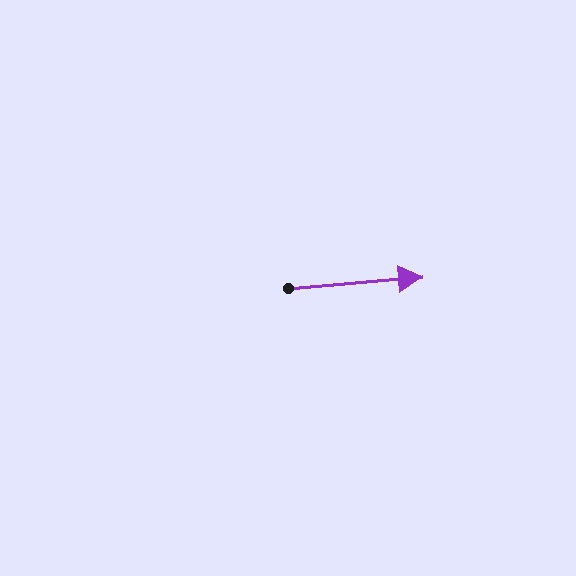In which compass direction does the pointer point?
East.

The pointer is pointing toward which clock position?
Roughly 3 o'clock.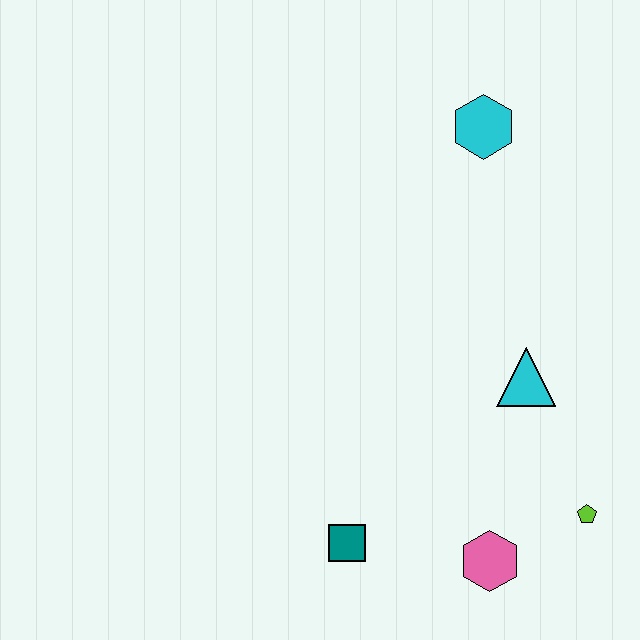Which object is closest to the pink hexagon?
The lime pentagon is closest to the pink hexagon.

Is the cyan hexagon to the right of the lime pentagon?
No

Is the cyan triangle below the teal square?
No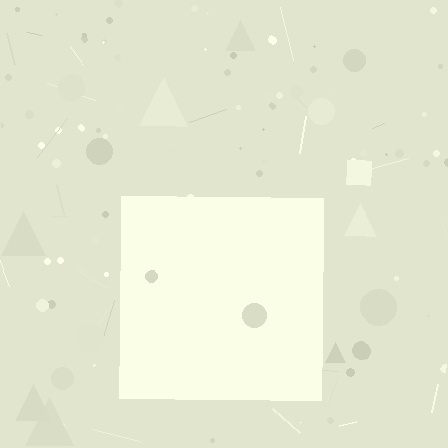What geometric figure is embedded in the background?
A square is embedded in the background.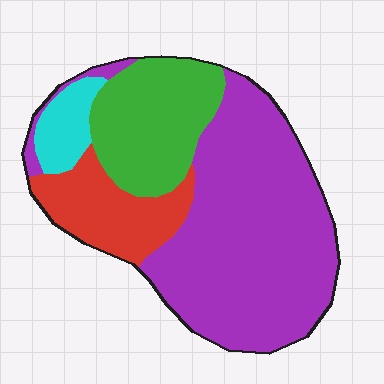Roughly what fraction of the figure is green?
Green covers roughly 20% of the figure.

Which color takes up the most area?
Purple, at roughly 55%.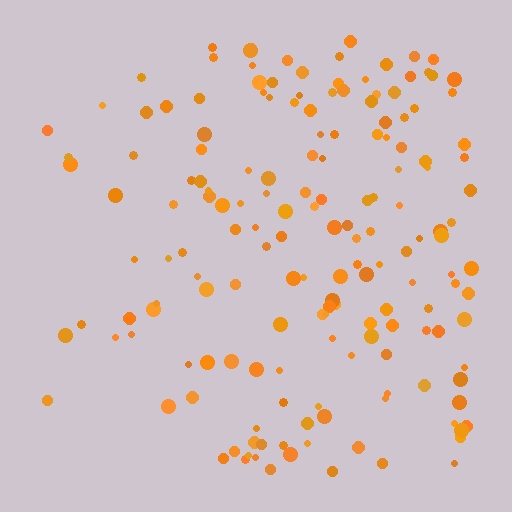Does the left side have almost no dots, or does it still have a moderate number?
Still a moderate number, just noticeably fewer than the right.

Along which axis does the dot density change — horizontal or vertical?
Horizontal.